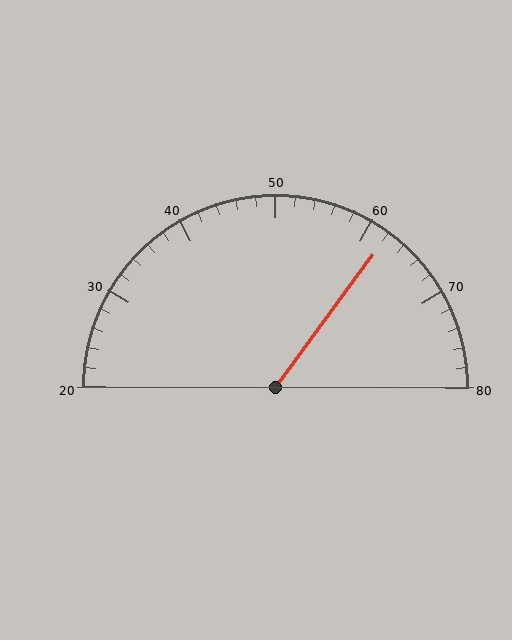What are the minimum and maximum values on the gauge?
The gauge ranges from 20 to 80.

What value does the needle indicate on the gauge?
The needle indicates approximately 62.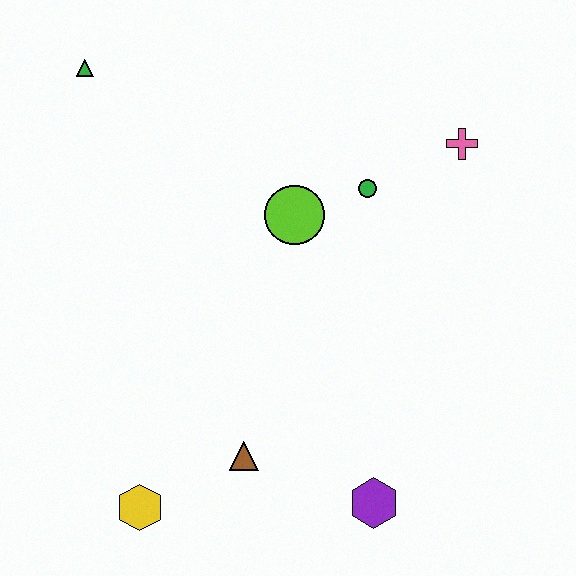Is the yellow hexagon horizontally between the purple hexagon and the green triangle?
Yes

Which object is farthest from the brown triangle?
The green triangle is farthest from the brown triangle.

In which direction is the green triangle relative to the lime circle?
The green triangle is to the left of the lime circle.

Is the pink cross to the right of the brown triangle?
Yes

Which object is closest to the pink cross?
The green circle is closest to the pink cross.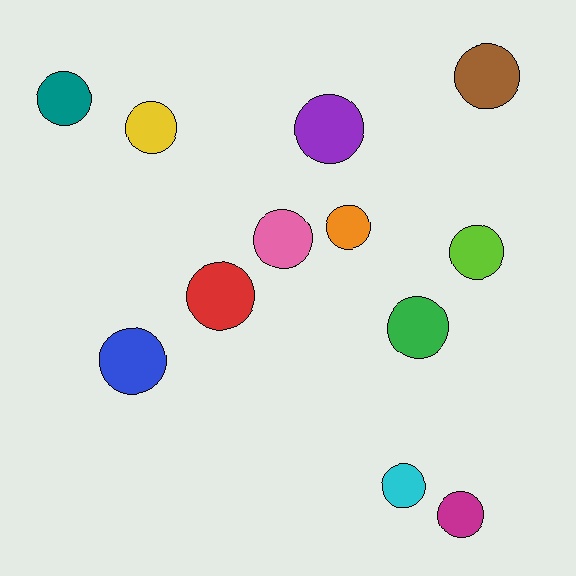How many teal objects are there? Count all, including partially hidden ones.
There is 1 teal object.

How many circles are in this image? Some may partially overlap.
There are 12 circles.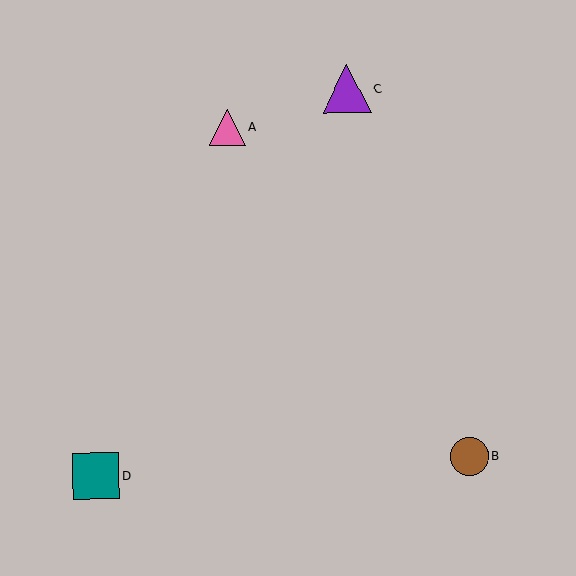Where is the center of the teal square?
The center of the teal square is at (96, 476).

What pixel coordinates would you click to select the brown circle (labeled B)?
Click at (469, 456) to select the brown circle B.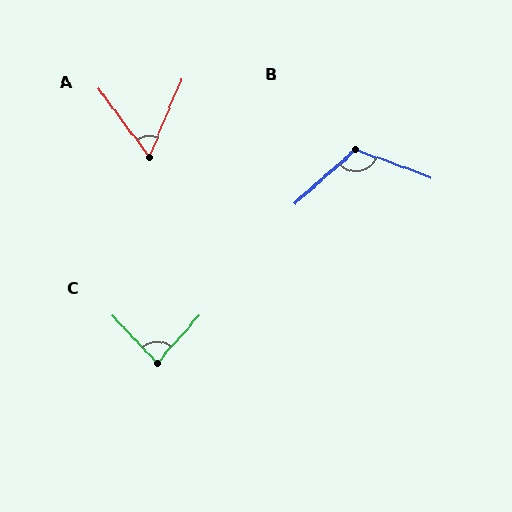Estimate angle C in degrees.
Approximately 85 degrees.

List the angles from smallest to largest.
A (59°), C (85°), B (118°).